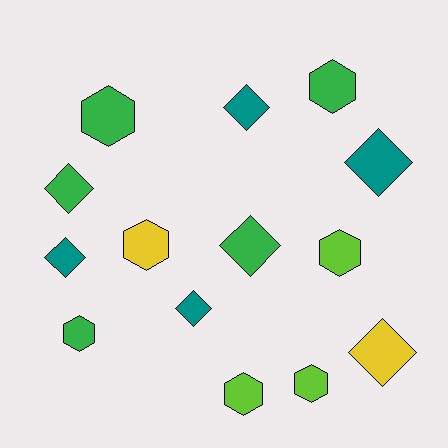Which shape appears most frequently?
Hexagon, with 7 objects.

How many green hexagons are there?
There are 3 green hexagons.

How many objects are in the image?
There are 14 objects.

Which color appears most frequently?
Green, with 5 objects.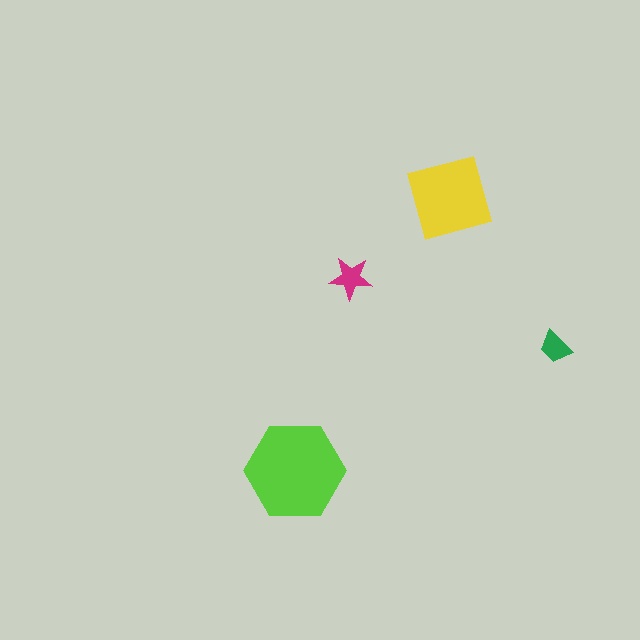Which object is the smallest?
The green trapezoid.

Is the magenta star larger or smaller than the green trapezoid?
Larger.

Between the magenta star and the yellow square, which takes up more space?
The yellow square.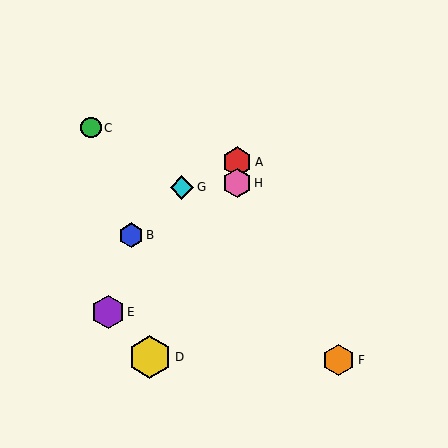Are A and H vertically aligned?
Yes, both are at x≈237.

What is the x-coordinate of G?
Object G is at x≈182.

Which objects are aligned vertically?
Objects A, H are aligned vertically.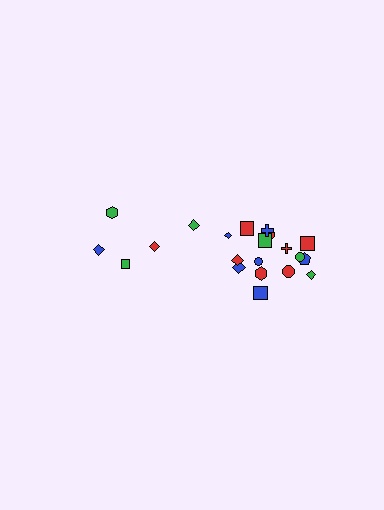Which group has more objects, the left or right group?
The right group.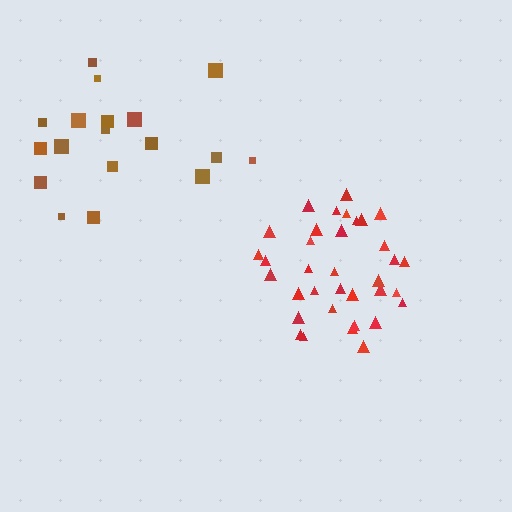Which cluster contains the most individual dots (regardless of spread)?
Red (35).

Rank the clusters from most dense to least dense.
red, brown.